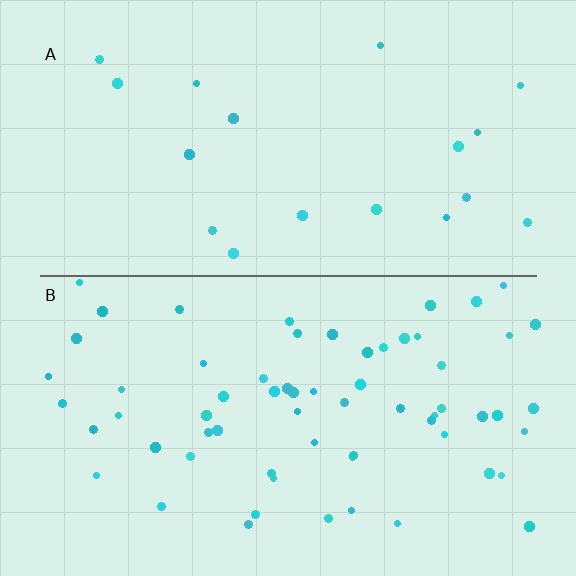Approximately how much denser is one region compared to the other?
Approximately 3.4× — region B over region A.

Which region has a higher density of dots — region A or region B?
B (the bottom).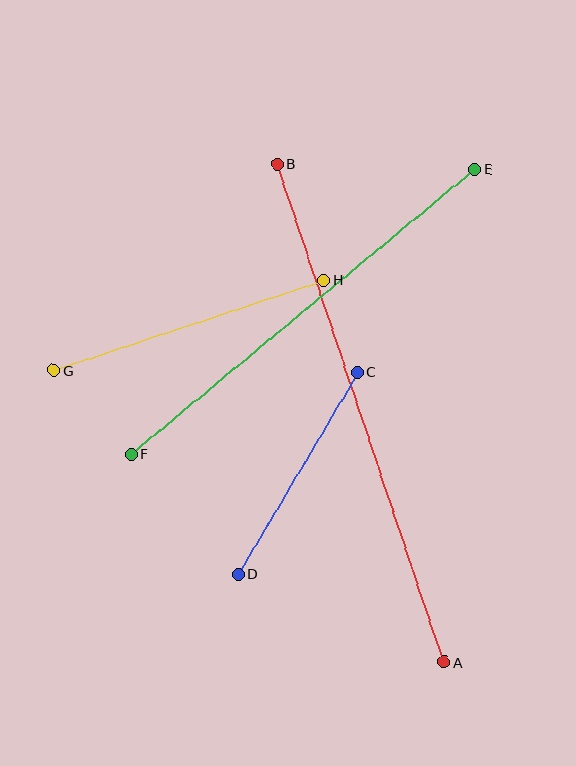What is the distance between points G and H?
The distance is approximately 284 pixels.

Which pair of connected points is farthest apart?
Points A and B are farthest apart.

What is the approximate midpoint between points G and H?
The midpoint is at approximately (189, 325) pixels.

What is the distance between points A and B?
The distance is approximately 525 pixels.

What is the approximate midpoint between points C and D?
The midpoint is at approximately (298, 473) pixels.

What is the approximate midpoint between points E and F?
The midpoint is at approximately (303, 312) pixels.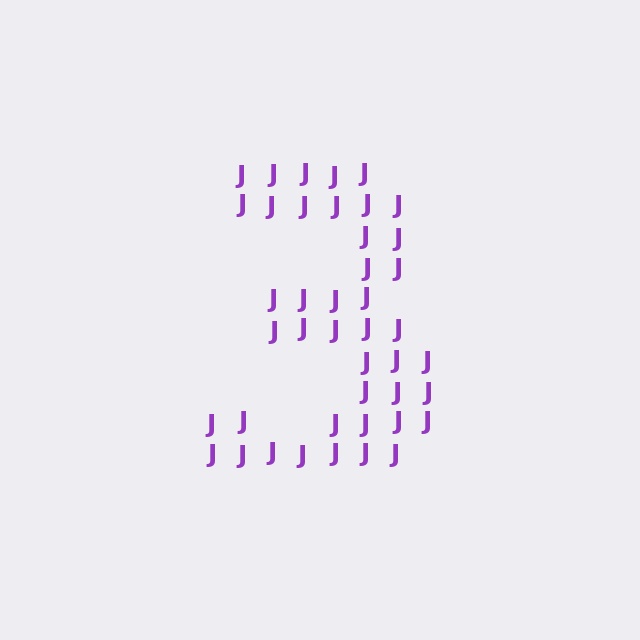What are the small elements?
The small elements are letter J's.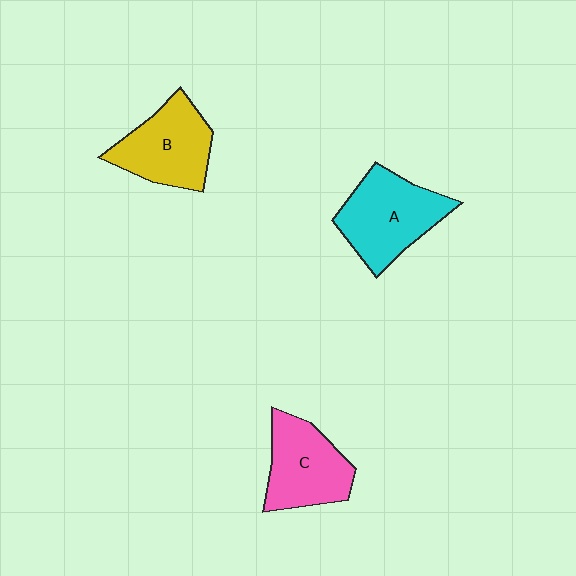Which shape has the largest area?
Shape A (cyan).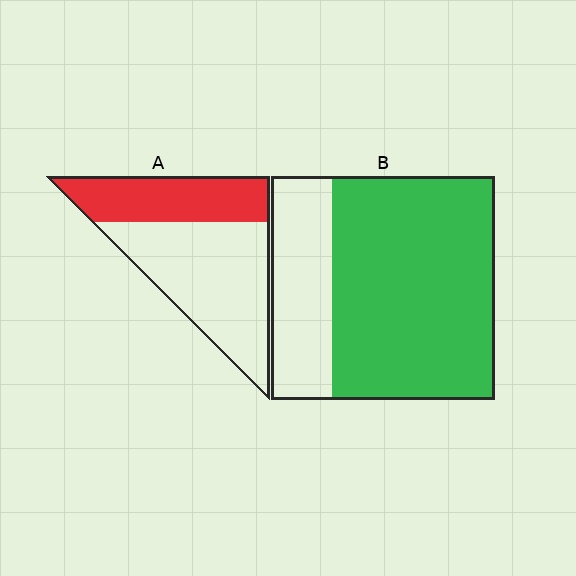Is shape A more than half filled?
No.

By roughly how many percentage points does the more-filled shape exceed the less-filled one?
By roughly 35 percentage points (B over A).